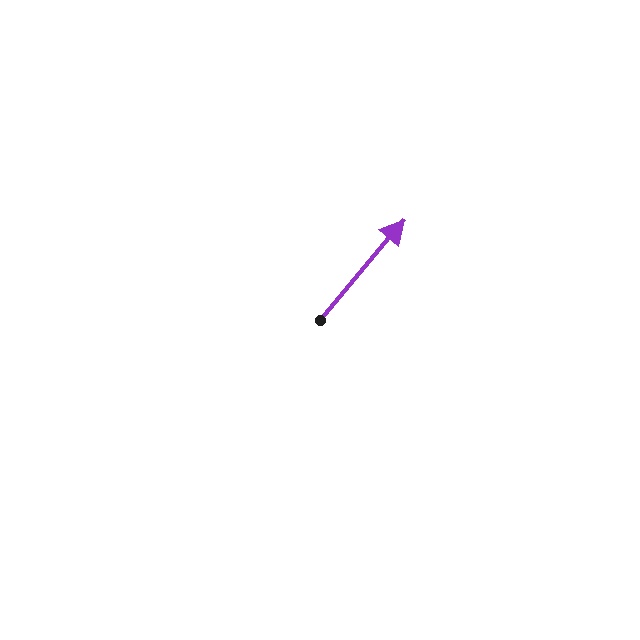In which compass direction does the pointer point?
Northeast.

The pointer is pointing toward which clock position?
Roughly 1 o'clock.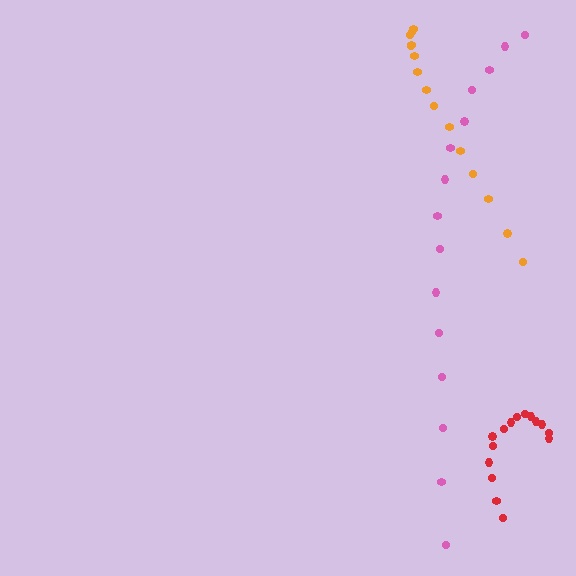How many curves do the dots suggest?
There are 3 distinct paths.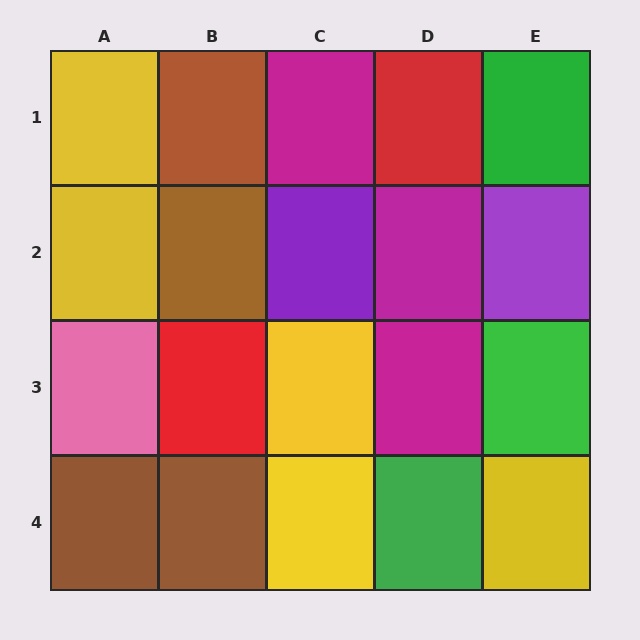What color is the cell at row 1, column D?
Red.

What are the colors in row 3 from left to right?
Pink, red, yellow, magenta, green.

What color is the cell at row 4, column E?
Yellow.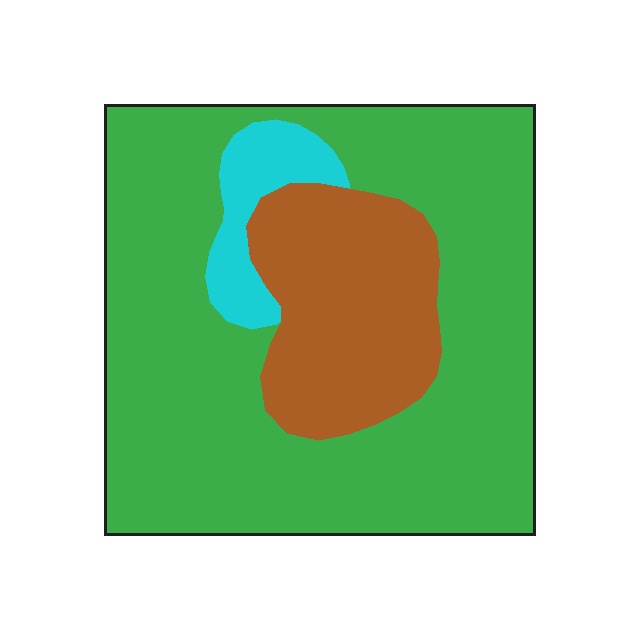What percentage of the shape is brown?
Brown covers 22% of the shape.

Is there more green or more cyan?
Green.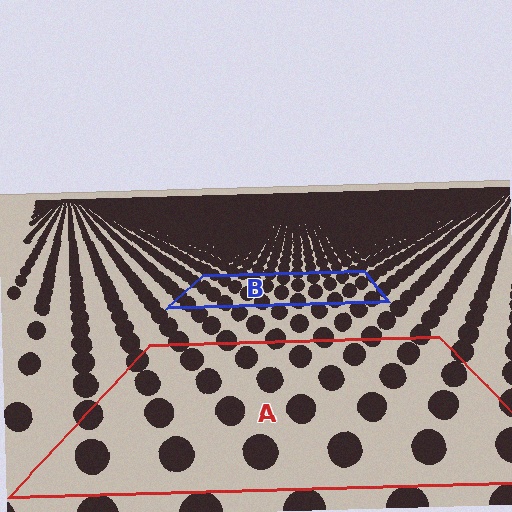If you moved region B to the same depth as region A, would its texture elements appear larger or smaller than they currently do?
They would appear larger. At a closer depth, the same texture elements are projected at a bigger on-screen size.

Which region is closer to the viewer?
Region A is closer. The texture elements there are larger and more spread out.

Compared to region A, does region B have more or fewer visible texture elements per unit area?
Region B has more texture elements per unit area — they are packed more densely because it is farther away.